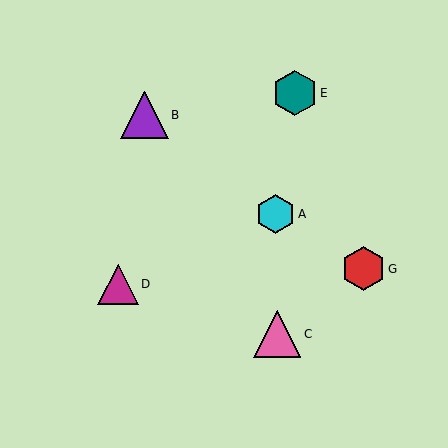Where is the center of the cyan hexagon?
The center of the cyan hexagon is at (276, 214).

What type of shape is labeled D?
Shape D is a magenta triangle.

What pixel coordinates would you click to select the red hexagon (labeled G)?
Click at (364, 269) to select the red hexagon G.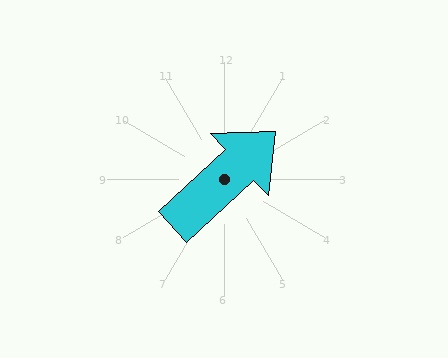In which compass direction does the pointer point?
Northeast.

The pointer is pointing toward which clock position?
Roughly 2 o'clock.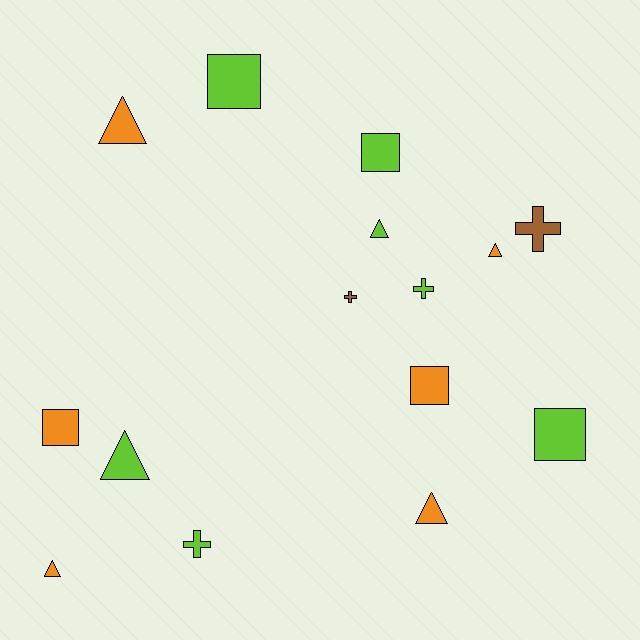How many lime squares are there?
There are 3 lime squares.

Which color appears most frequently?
Lime, with 7 objects.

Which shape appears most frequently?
Triangle, with 6 objects.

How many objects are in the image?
There are 15 objects.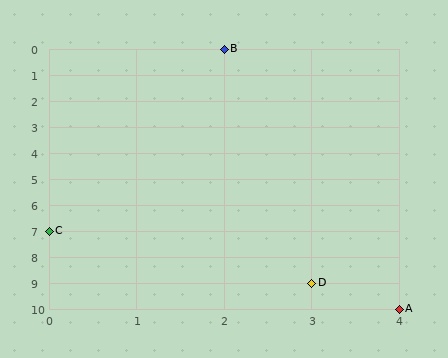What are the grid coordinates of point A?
Point A is at grid coordinates (4, 10).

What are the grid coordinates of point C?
Point C is at grid coordinates (0, 7).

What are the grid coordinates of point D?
Point D is at grid coordinates (3, 9).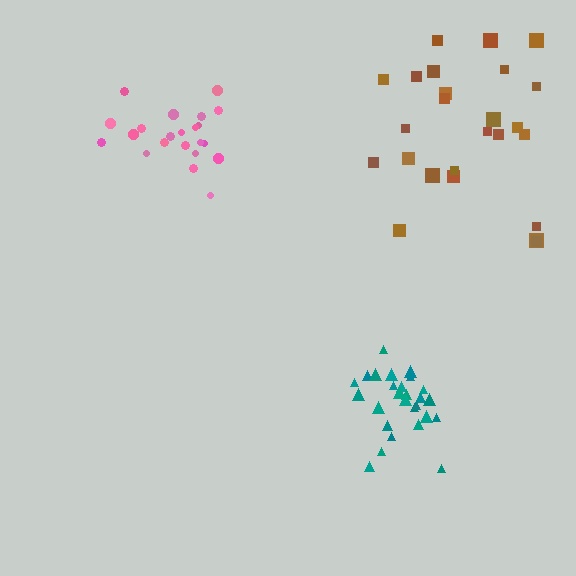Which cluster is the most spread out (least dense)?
Brown.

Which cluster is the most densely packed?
Teal.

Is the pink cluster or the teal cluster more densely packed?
Teal.